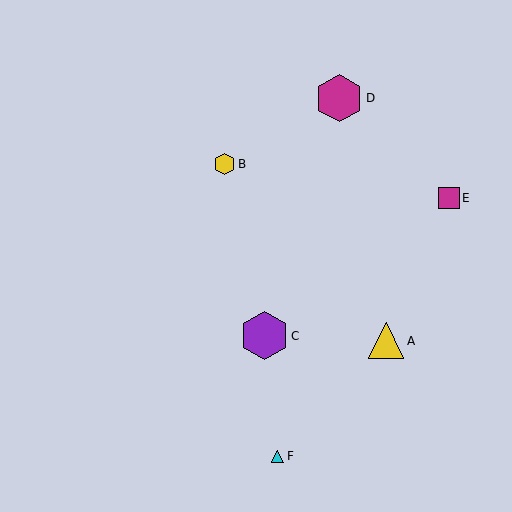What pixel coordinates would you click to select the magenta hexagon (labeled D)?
Click at (339, 98) to select the magenta hexagon D.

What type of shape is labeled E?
Shape E is a magenta square.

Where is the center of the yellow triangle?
The center of the yellow triangle is at (386, 341).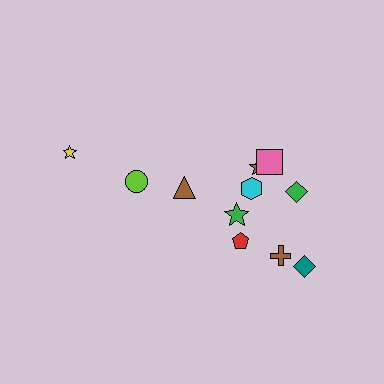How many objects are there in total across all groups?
There are 11 objects.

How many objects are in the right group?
There are 8 objects.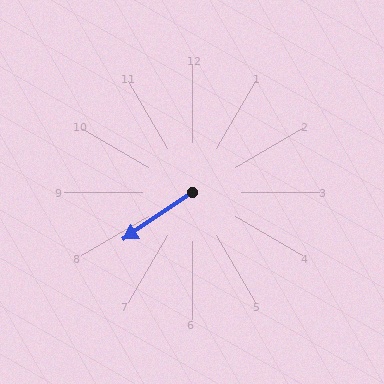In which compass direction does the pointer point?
Southwest.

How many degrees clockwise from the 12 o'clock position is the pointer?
Approximately 236 degrees.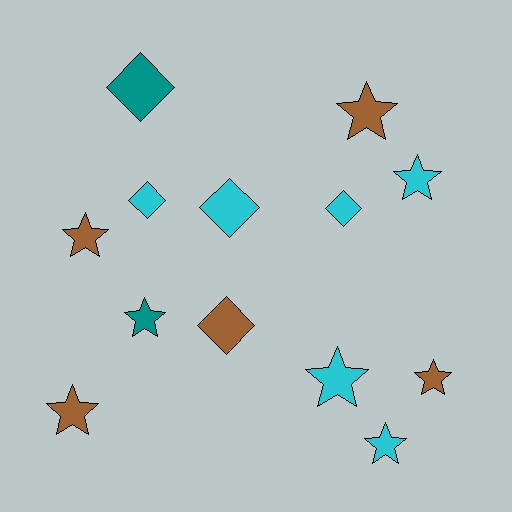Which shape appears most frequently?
Star, with 8 objects.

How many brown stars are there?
There are 4 brown stars.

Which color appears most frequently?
Cyan, with 6 objects.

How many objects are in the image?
There are 13 objects.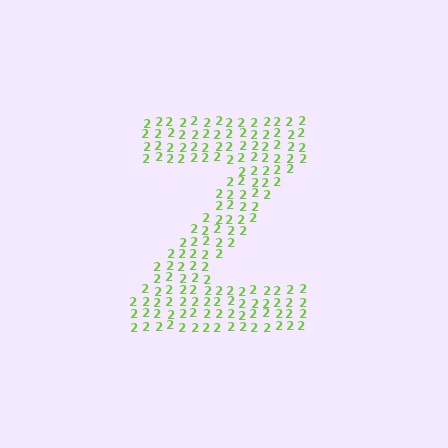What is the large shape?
The large shape is the letter Z.